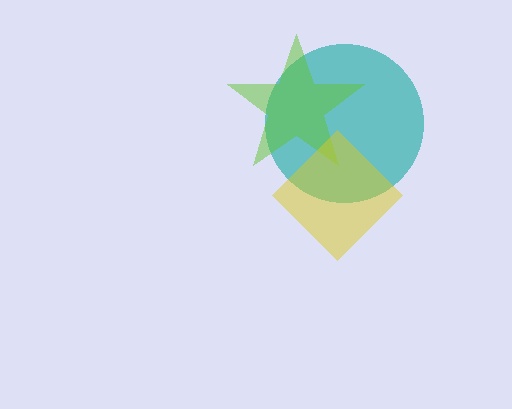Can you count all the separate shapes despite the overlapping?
Yes, there are 3 separate shapes.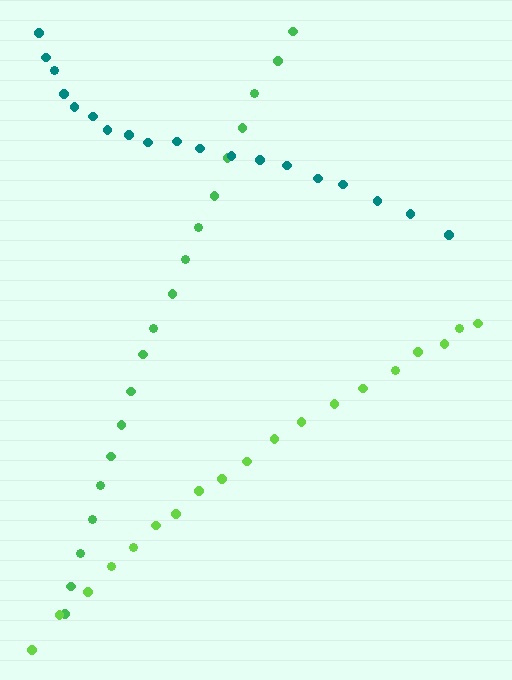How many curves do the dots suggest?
There are 3 distinct paths.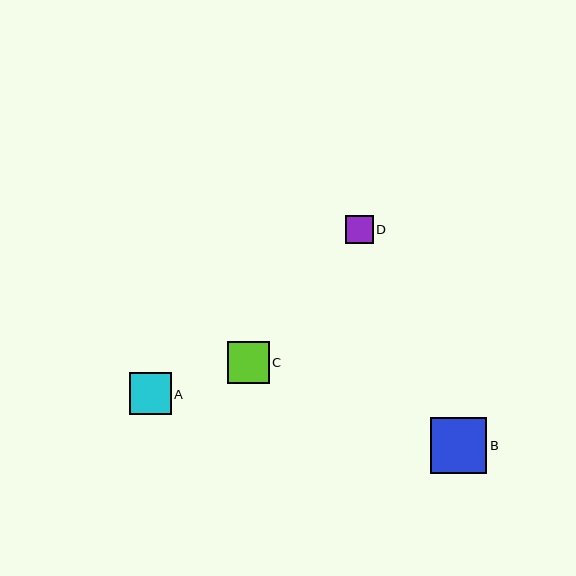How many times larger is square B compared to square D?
Square B is approximately 2.0 times the size of square D.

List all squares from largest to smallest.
From largest to smallest: B, A, C, D.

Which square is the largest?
Square B is the largest with a size of approximately 56 pixels.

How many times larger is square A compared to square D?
Square A is approximately 1.5 times the size of square D.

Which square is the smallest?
Square D is the smallest with a size of approximately 28 pixels.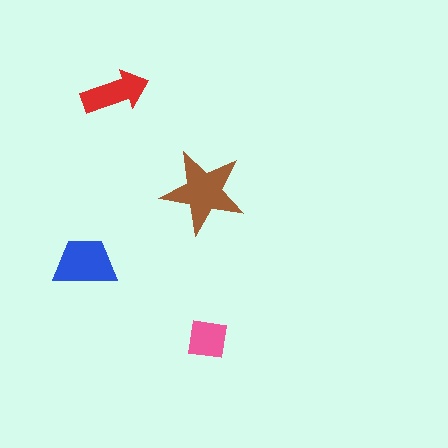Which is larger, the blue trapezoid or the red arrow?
The blue trapezoid.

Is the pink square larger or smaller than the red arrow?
Smaller.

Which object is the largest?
The brown star.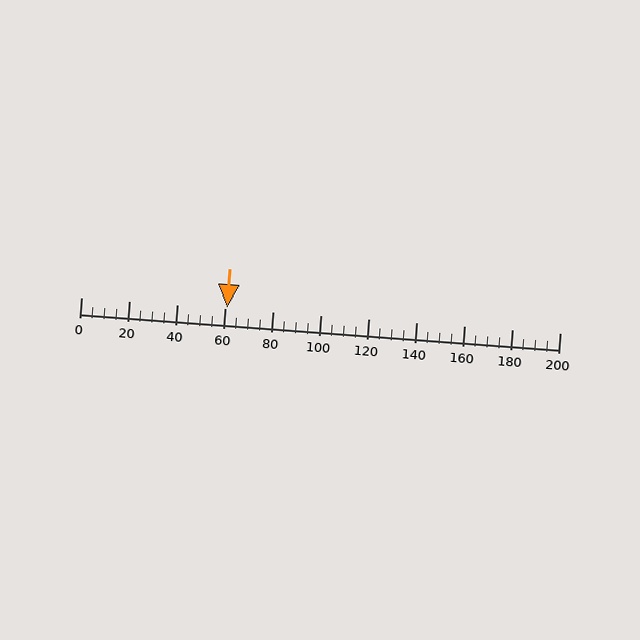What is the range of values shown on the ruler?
The ruler shows values from 0 to 200.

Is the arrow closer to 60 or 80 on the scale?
The arrow is closer to 60.